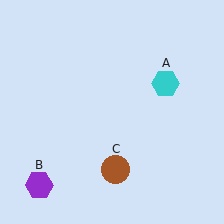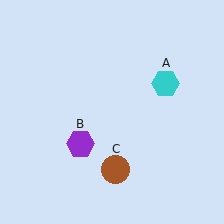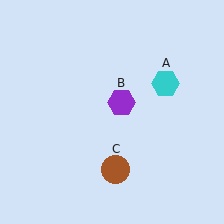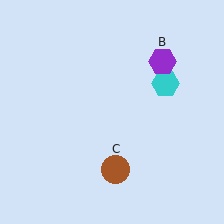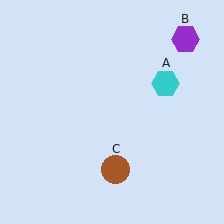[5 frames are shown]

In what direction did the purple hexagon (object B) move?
The purple hexagon (object B) moved up and to the right.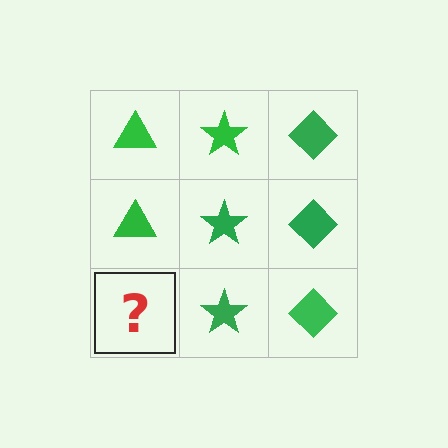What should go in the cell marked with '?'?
The missing cell should contain a green triangle.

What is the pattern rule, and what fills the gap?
The rule is that each column has a consistent shape. The gap should be filled with a green triangle.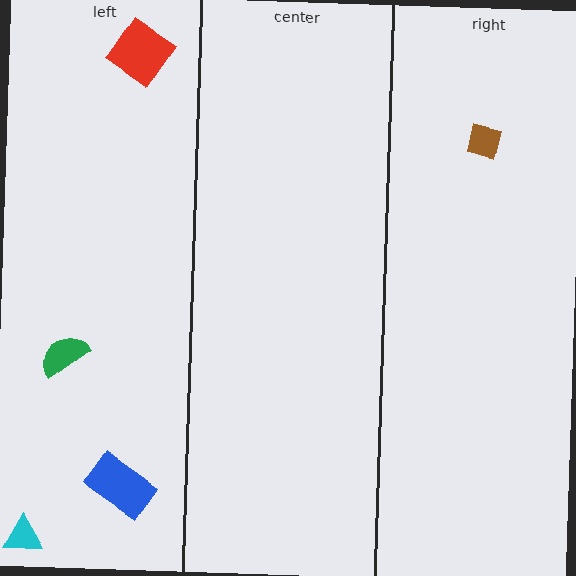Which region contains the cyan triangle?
The left region.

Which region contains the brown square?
The right region.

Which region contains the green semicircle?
The left region.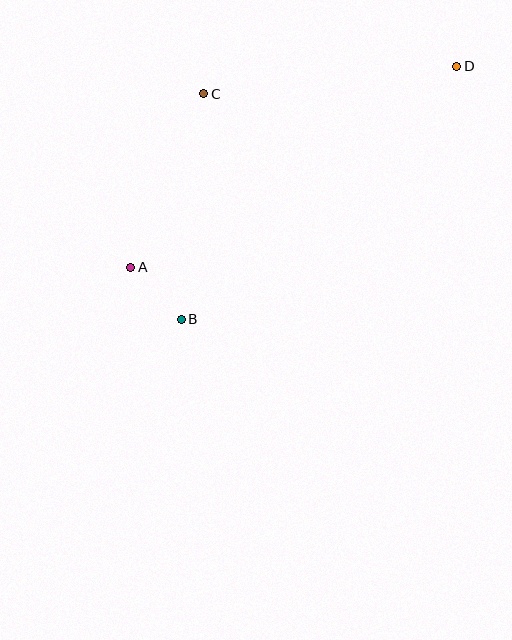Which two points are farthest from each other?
Points A and D are farthest from each other.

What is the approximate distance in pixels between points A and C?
The distance between A and C is approximately 188 pixels.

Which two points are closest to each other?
Points A and B are closest to each other.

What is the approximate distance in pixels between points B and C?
The distance between B and C is approximately 227 pixels.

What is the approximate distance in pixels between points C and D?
The distance between C and D is approximately 254 pixels.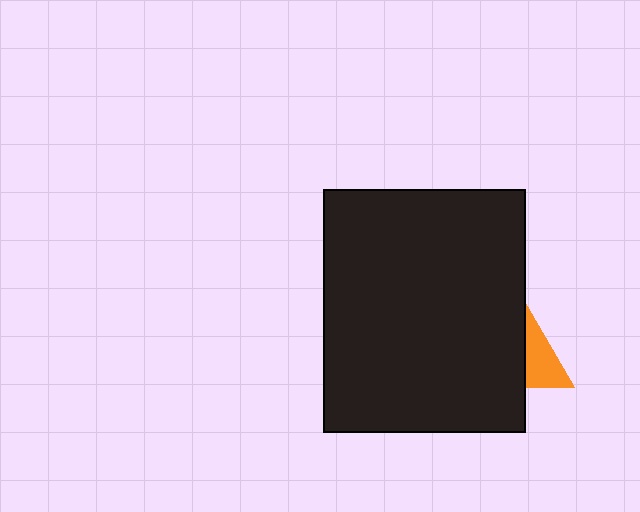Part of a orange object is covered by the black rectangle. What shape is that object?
It is a triangle.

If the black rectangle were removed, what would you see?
You would see the complete orange triangle.